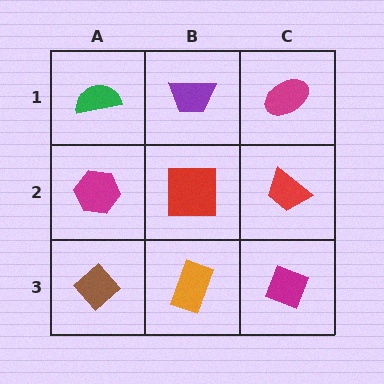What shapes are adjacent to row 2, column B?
A purple trapezoid (row 1, column B), an orange rectangle (row 3, column B), a magenta hexagon (row 2, column A), a red trapezoid (row 2, column C).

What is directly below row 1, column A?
A magenta hexagon.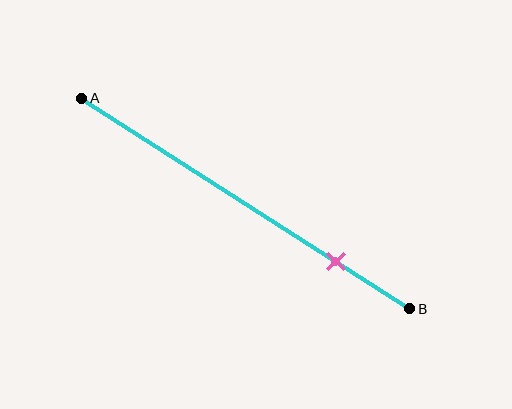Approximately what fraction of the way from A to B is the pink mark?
The pink mark is approximately 80% of the way from A to B.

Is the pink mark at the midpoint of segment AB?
No, the mark is at about 80% from A, not at the 50% midpoint.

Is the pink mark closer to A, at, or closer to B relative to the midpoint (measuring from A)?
The pink mark is closer to point B than the midpoint of segment AB.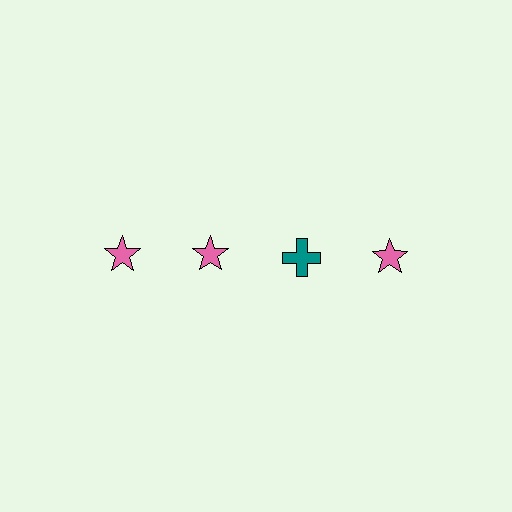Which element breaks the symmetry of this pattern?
The teal cross in the top row, center column breaks the symmetry. All other shapes are pink stars.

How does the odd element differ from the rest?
It differs in both color (teal instead of pink) and shape (cross instead of star).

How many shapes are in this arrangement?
There are 4 shapes arranged in a grid pattern.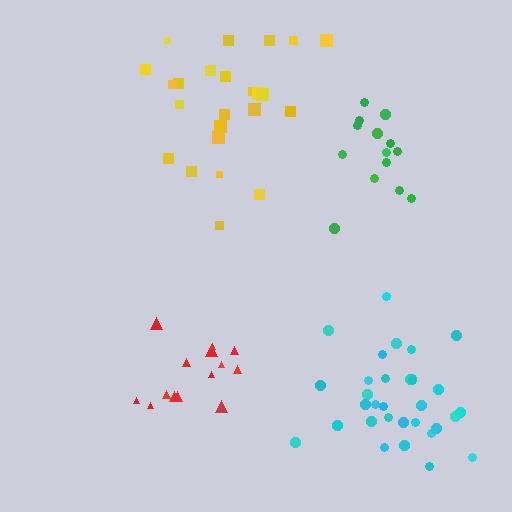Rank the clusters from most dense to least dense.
cyan, green, red, yellow.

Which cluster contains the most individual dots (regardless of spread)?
Cyan (32).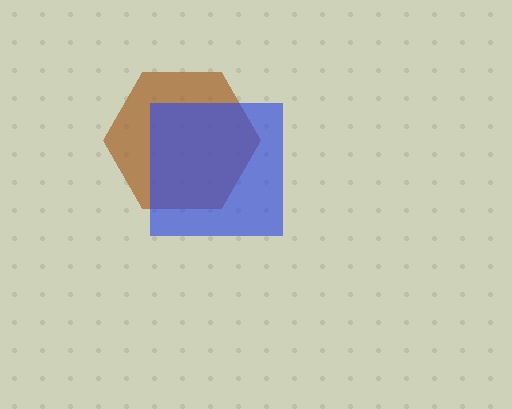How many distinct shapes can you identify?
There are 2 distinct shapes: a brown hexagon, a blue square.